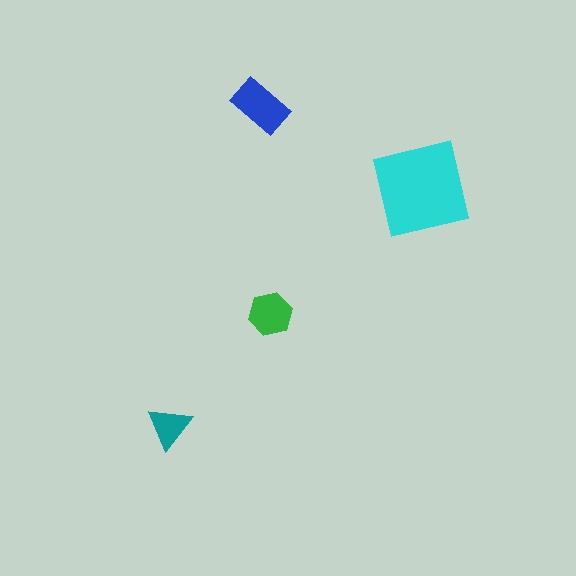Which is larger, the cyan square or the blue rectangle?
The cyan square.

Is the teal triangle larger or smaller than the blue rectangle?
Smaller.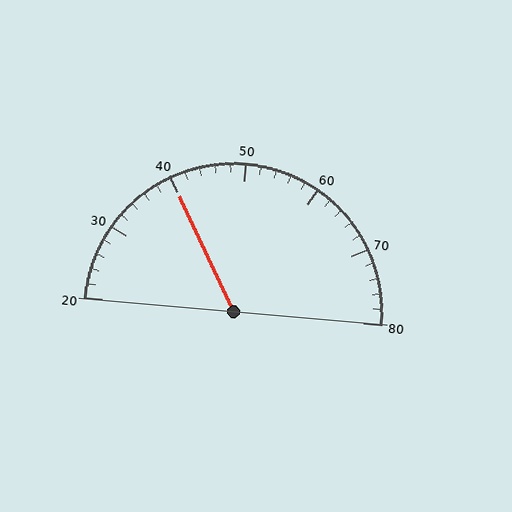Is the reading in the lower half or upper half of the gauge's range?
The reading is in the lower half of the range (20 to 80).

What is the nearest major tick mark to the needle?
The nearest major tick mark is 40.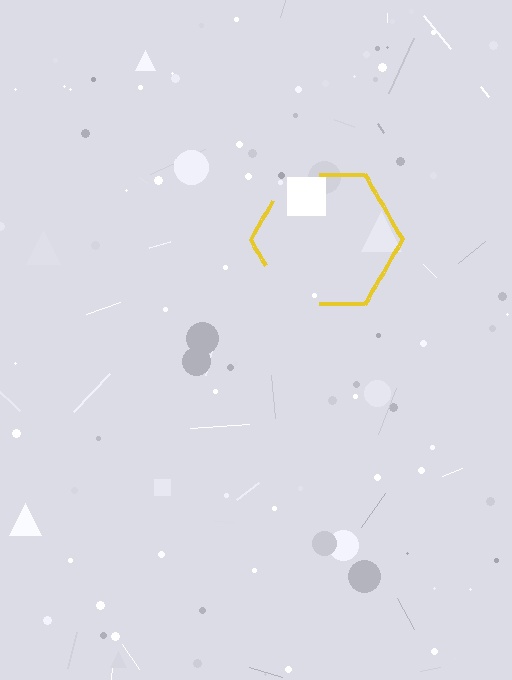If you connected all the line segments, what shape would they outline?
They would outline a hexagon.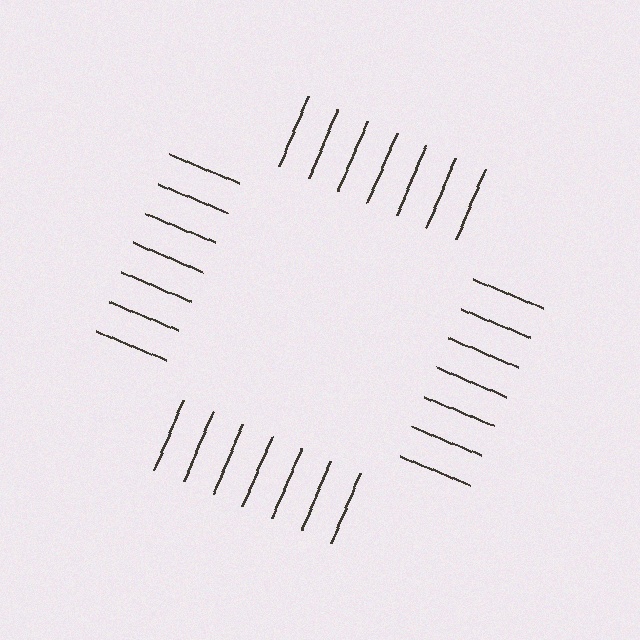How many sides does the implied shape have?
4 sides — the line-ends trace a square.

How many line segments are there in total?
28 — 7 along each of the 4 edges.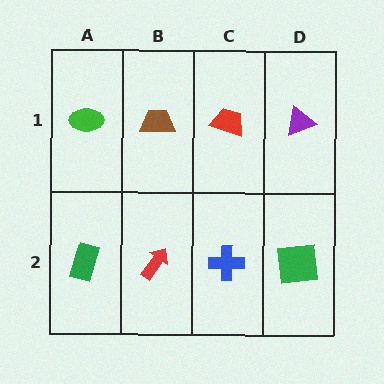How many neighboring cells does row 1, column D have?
2.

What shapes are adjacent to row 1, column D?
A green square (row 2, column D), a red trapezoid (row 1, column C).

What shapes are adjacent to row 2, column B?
A brown trapezoid (row 1, column B), a green rectangle (row 2, column A), a blue cross (row 2, column C).